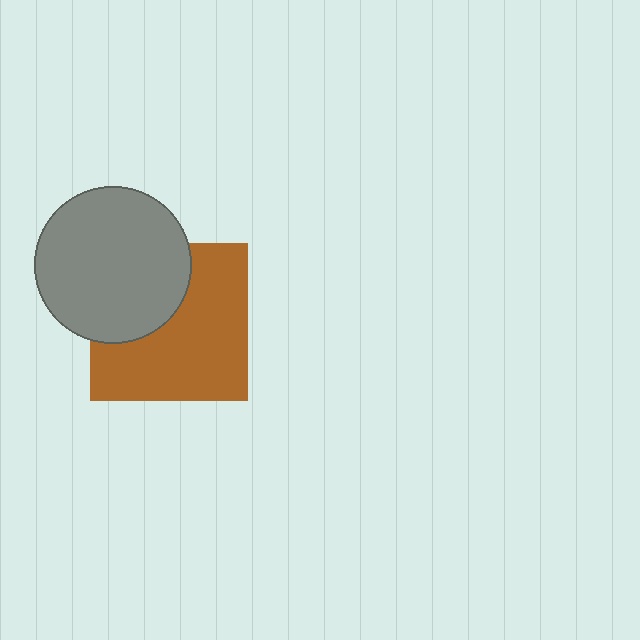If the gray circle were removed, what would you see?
You would see the complete brown square.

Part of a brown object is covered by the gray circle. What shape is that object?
It is a square.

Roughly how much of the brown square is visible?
About half of it is visible (roughly 64%).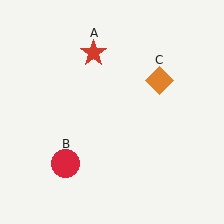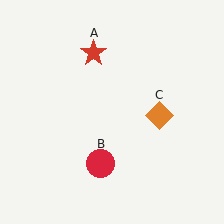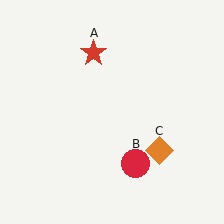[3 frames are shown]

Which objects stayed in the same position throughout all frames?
Red star (object A) remained stationary.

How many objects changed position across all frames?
2 objects changed position: red circle (object B), orange diamond (object C).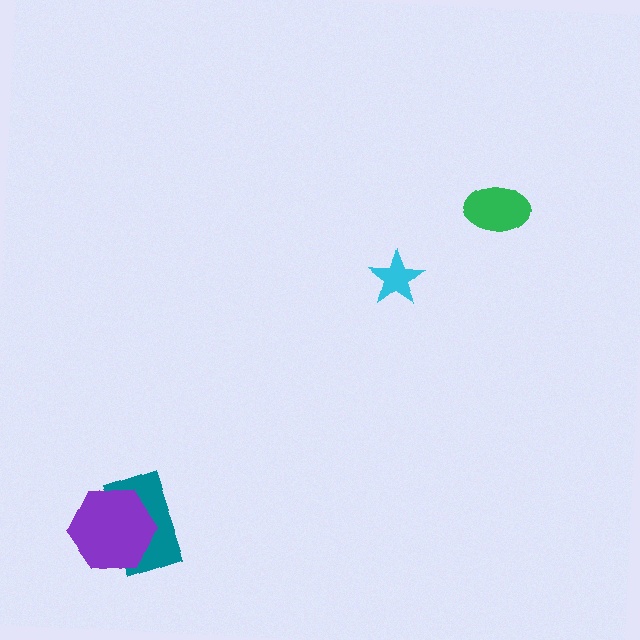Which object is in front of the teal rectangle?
The purple hexagon is in front of the teal rectangle.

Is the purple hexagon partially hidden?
No, no other shape covers it.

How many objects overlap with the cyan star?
0 objects overlap with the cyan star.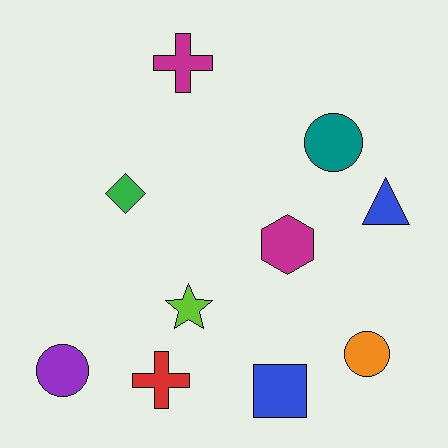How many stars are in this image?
There is 1 star.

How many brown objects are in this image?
There are no brown objects.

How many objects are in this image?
There are 10 objects.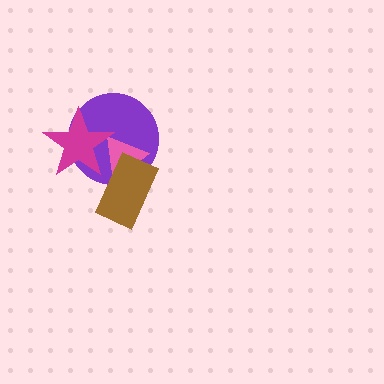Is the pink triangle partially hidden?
Yes, it is partially covered by another shape.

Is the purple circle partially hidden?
Yes, it is partially covered by another shape.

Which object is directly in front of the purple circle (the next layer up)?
The pink triangle is directly in front of the purple circle.